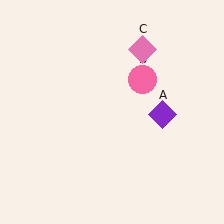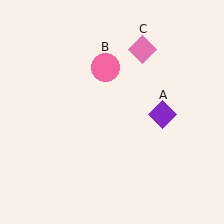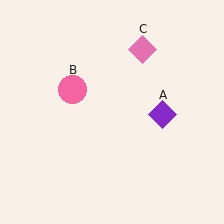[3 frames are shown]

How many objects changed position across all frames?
1 object changed position: pink circle (object B).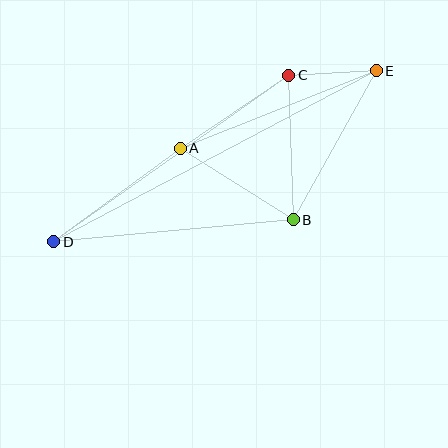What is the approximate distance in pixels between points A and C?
The distance between A and C is approximately 131 pixels.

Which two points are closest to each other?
Points C and E are closest to each other.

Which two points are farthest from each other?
Points D and E are farthest from each other.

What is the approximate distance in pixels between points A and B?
The distance between A and B is approximately 134 pixels.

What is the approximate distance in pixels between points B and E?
The distance between B and E is approximately 171 pixels.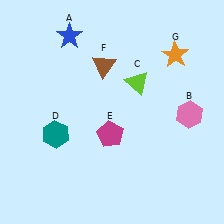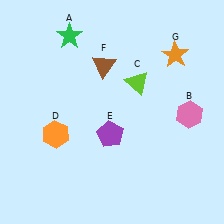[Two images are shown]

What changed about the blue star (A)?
In Image 1, A is blue. In Image 2, it changed to green.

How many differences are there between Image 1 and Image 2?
There are 3 differences between the two images.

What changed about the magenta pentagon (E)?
In Image 1, E is magenta. In Image 2, it changed to purple.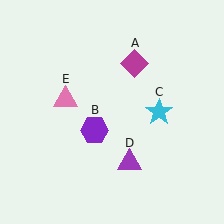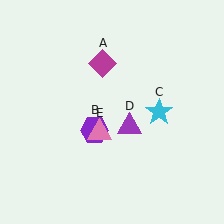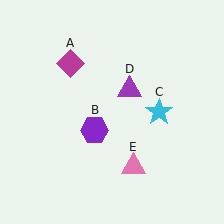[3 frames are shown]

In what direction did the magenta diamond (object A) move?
The magenta diamond (object A) moved left.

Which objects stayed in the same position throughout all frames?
Purple hexagon (object B) and cyan star (object C) remained stationary.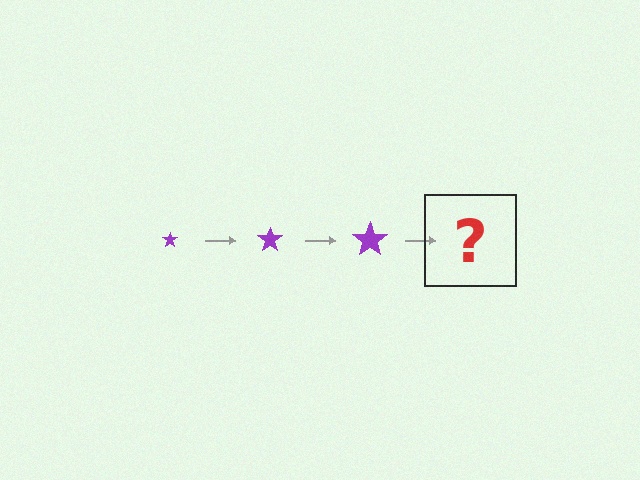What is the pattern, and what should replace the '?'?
The pattern is that the star gets progressively larger each step. The '?' should be a purple star, larger than the previous one.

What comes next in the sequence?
The next element should be a purple star, larger than the previous one.